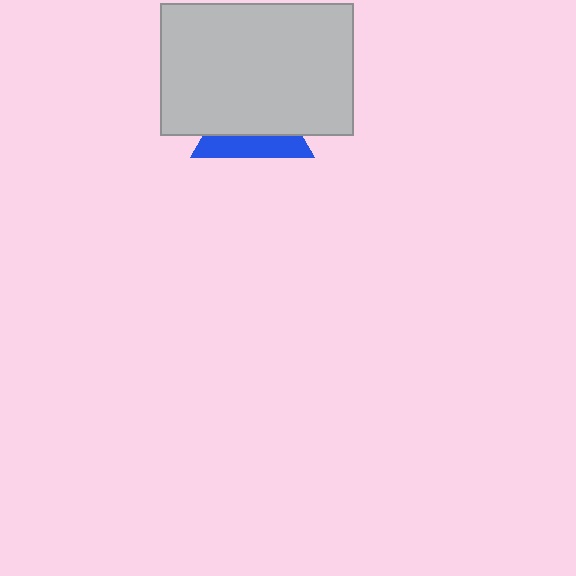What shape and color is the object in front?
The object in front is a light gray rectangle.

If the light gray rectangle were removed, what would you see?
You would see the complete blue triangle.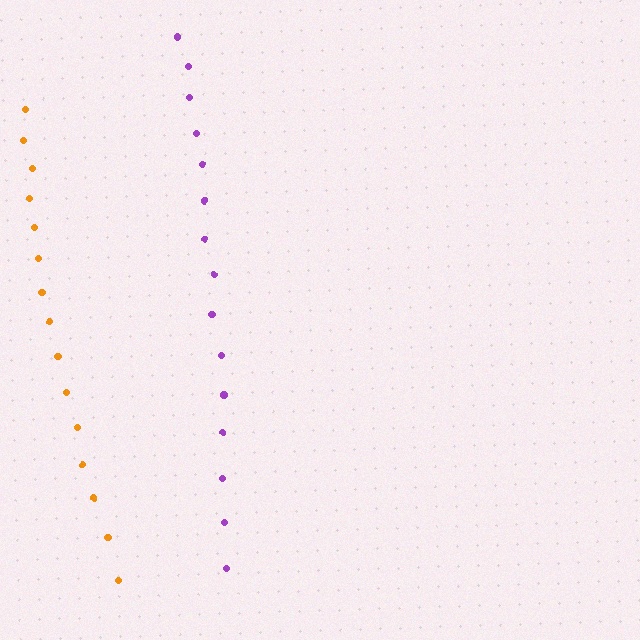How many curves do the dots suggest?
There are 2 distinct paths.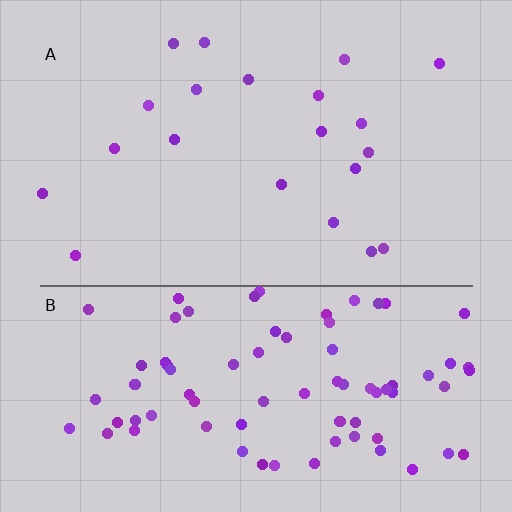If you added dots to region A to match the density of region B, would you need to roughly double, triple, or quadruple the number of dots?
Approximately quadruple.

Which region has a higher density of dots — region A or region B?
B (the bottom).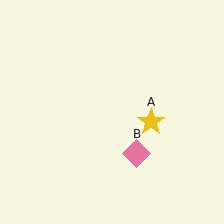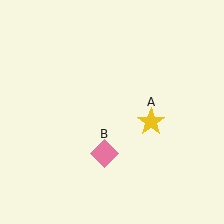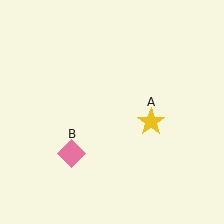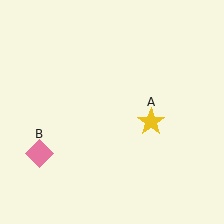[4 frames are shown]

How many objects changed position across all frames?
1 object changed position: pink diamond (object B).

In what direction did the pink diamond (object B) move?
The pink diamond (object B) moved left.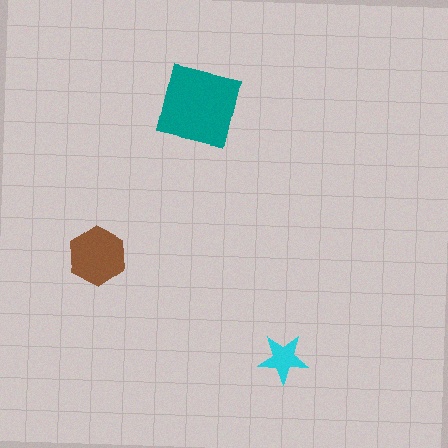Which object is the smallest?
The cyan star.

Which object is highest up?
The teal square is topmost.